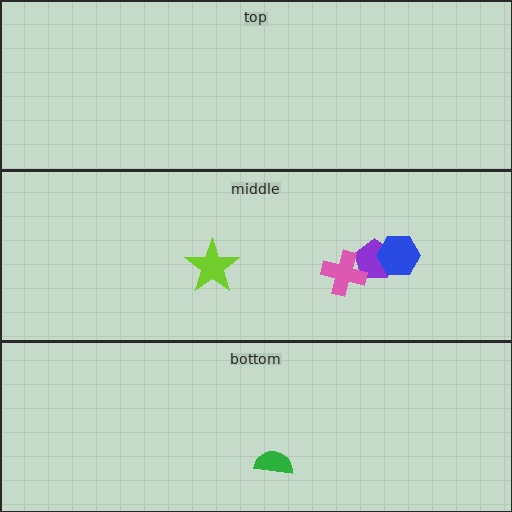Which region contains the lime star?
The middle region.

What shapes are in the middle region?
The purple pentagon, the blue hexagon, the lime star, the pink cross.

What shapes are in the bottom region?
The green semicircle.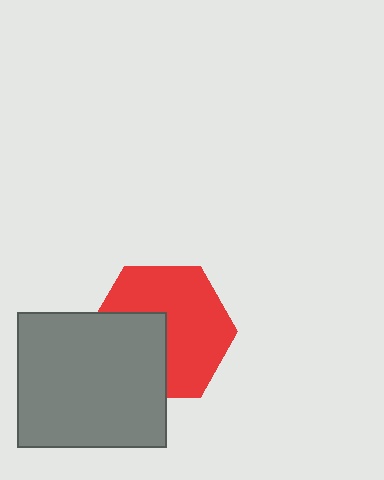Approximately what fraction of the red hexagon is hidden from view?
Roughly 37% of the red hexagon is hidden behind the gray rectangle.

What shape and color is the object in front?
The object in front is a gray rectangle.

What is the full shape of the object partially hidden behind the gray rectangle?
The partially hidden object is a red hexagon.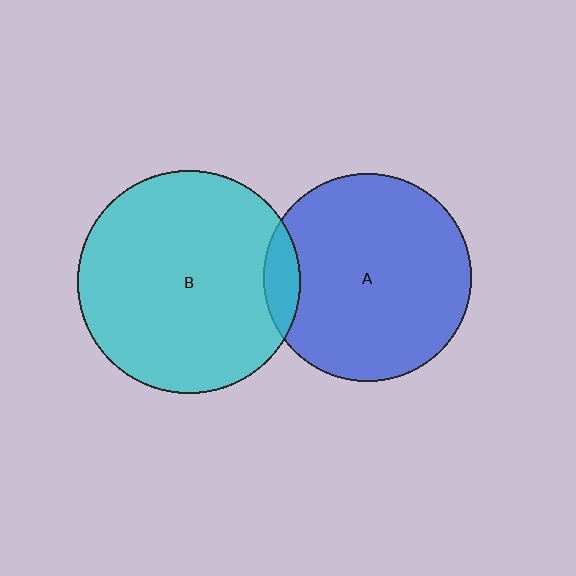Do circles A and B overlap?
Yes.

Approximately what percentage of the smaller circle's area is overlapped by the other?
Approximately 10%.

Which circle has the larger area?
Circle B (cyan).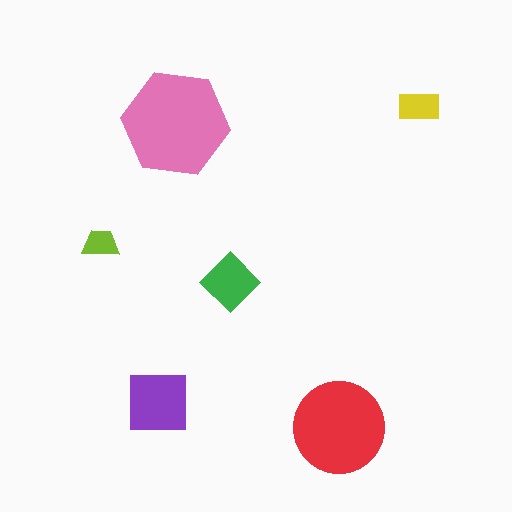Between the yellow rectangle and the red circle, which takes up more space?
The red circle.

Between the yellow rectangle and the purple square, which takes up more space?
The purple square.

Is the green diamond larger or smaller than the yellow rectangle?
Larger.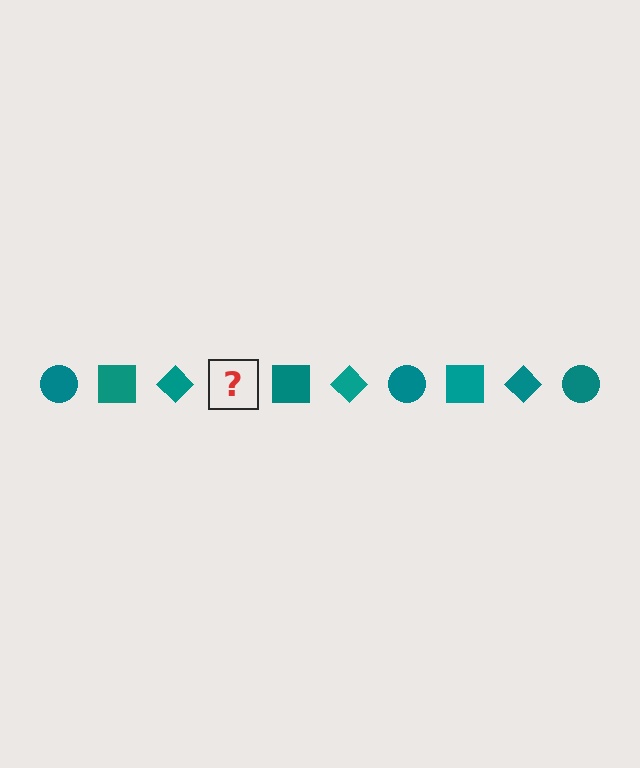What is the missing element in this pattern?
The missing element is a teal circle.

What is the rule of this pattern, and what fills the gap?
The rule is that the pattern cycles through circle, square, diamond shapes in teal. The gap should be filled with a teal circle.